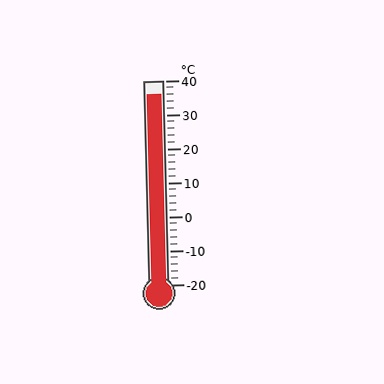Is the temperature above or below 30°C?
The temperature is above 30°C.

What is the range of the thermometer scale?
The thermometer scale ranges from -20°C to 40°C.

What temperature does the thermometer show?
The thermometer shows approximately 36°C.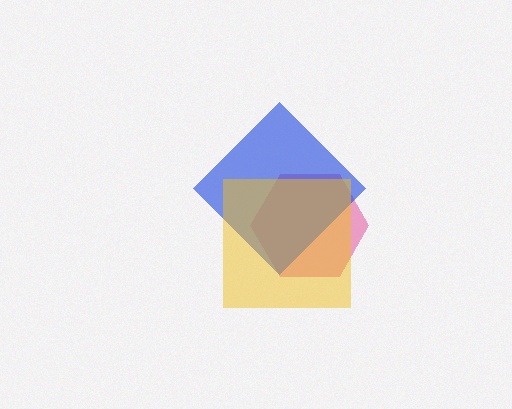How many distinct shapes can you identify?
There are 3 distinct shapes: a pink hexagon, a blue diamond, a yellow square.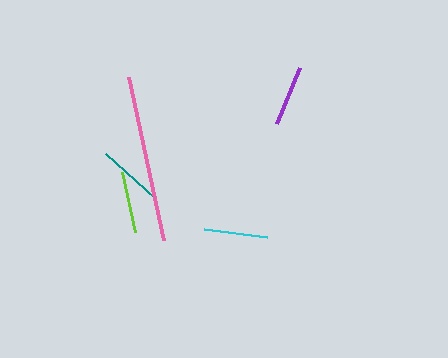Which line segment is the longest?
The pink line is the longest at approximately 167 pixels.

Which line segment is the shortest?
The lime line is the shortest at approximately 61 pixels.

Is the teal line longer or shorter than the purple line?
The teal line is longer than the purple line.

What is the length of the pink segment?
The pink segment is approximately 167 pixels long.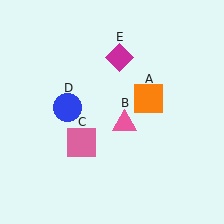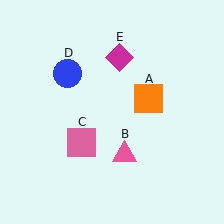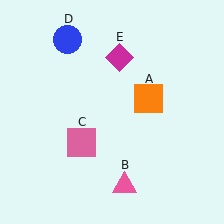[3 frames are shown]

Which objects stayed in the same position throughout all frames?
Orange square (object A) and pink square (object C) and magenta diamond (object E) remained stationary.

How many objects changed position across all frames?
2 objects changed position: pink triangle (object B), blue circle (object D).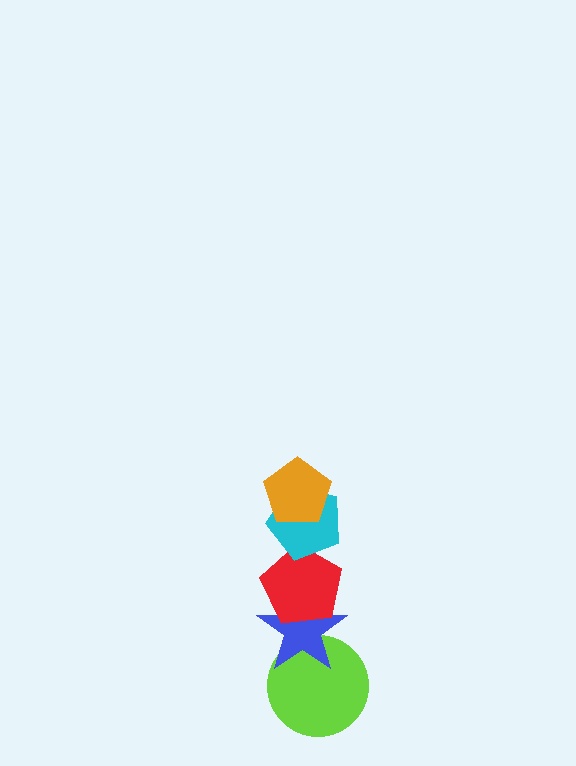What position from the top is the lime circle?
The lime circle is 5th from the top.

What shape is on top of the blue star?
The red pentagon is on top of the blue star.